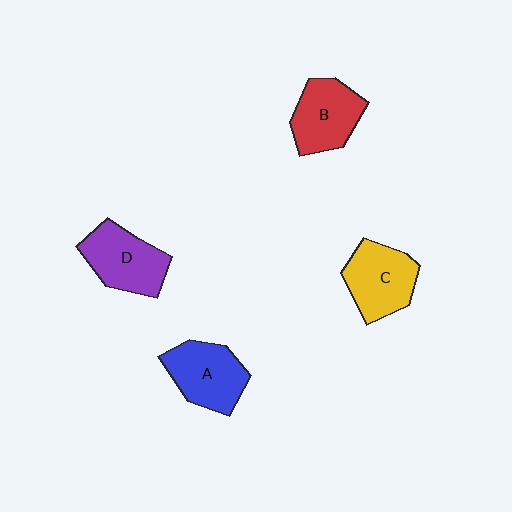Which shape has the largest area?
Shape C (yellow).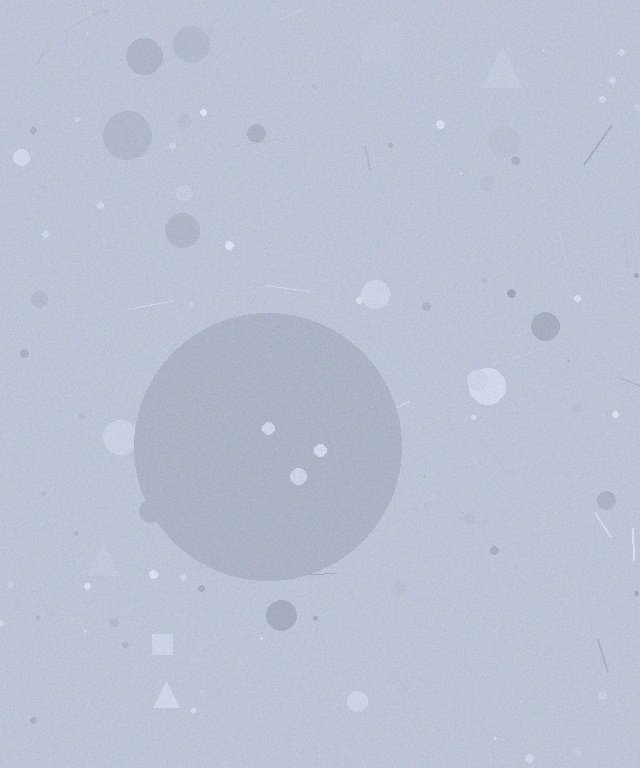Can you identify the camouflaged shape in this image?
The camouflaged shape is a circle.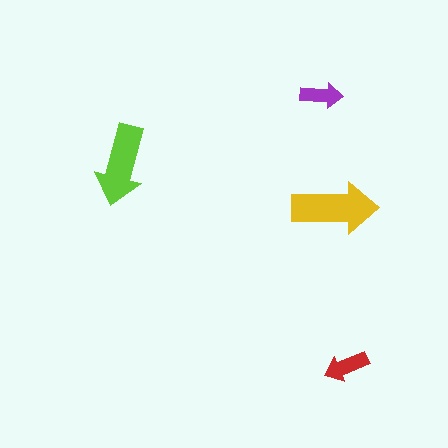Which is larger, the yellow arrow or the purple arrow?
The yellow one.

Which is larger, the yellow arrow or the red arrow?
The yellow one.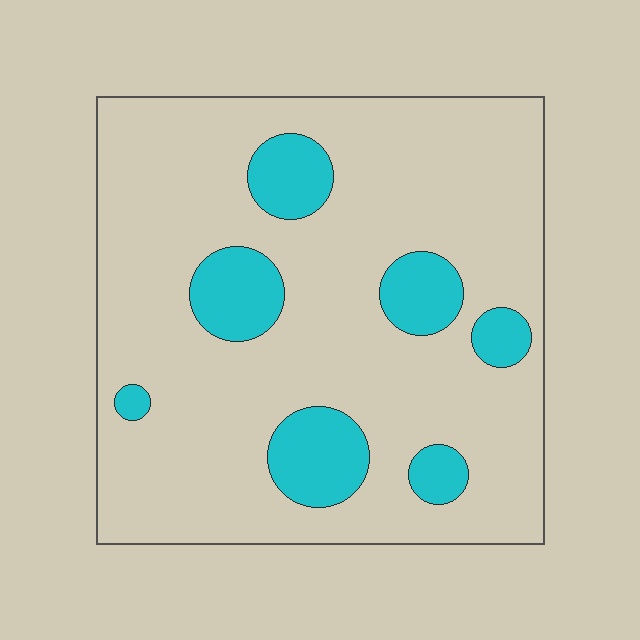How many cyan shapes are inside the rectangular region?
7.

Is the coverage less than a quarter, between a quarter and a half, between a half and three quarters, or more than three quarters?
Less than a quarter.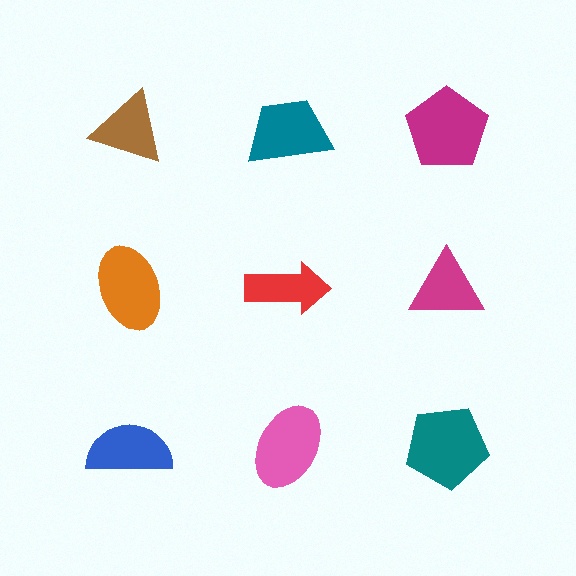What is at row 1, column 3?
A magenta pentagon.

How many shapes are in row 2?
3 shapes.